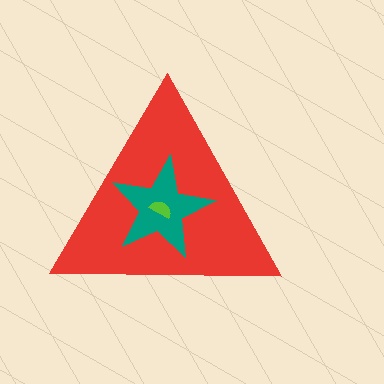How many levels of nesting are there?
3.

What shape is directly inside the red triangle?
The teal star.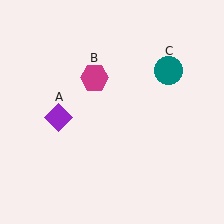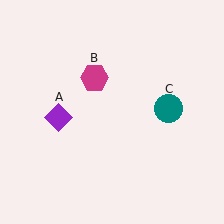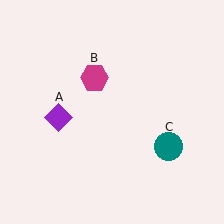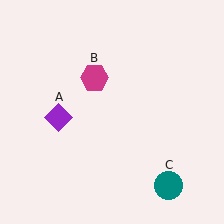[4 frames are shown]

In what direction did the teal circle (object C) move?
The teal circle (object C) moved down.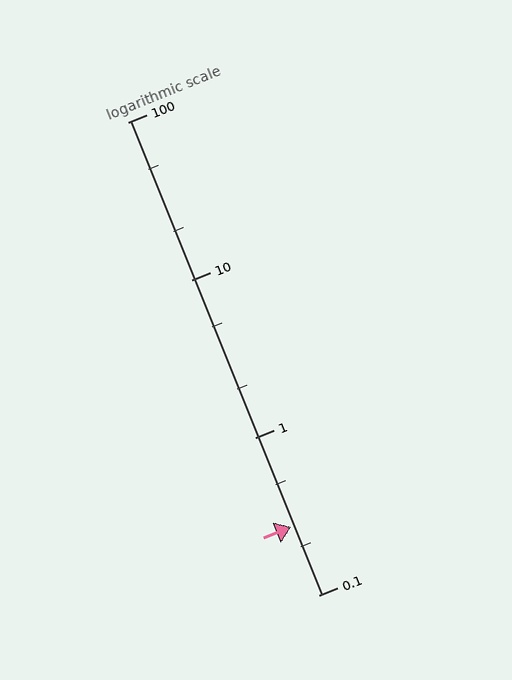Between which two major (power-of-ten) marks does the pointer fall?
The pointer is between 0.1 and 1.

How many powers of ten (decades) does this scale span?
The scale spans 3 decades, from 0.1 to 100.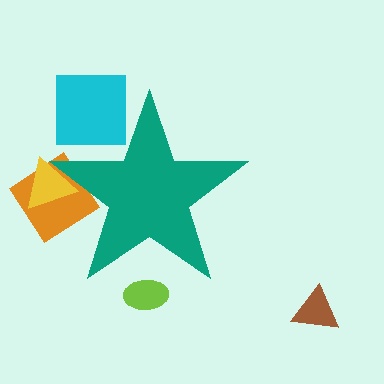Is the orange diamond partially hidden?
Yes, the orange diamond is partially hidden behind the teal star.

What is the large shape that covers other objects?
A teal star.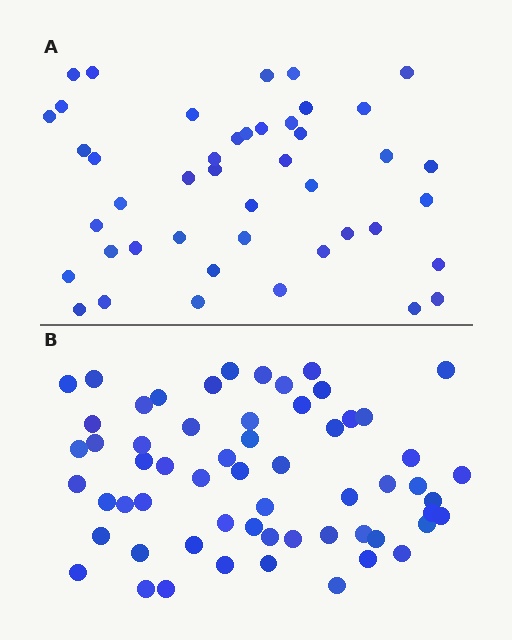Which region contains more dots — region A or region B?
Region B (the bottom region) has more dots.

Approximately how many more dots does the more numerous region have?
Region B has approximately 15 more dots than region A.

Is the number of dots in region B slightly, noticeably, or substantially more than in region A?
Region B has noticeably more, but not dramatically so. The ratio is roughly 1.4 to 1.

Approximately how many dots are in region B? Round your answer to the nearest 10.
About 60 dots.